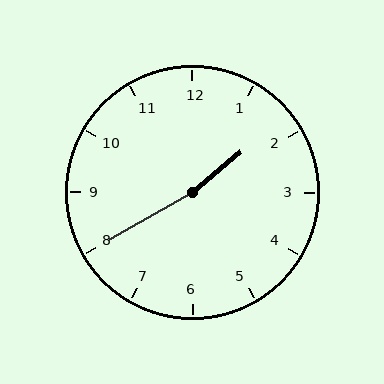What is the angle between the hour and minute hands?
Approximately 170 degrees.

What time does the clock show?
1:40.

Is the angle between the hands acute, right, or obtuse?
It is obtuse.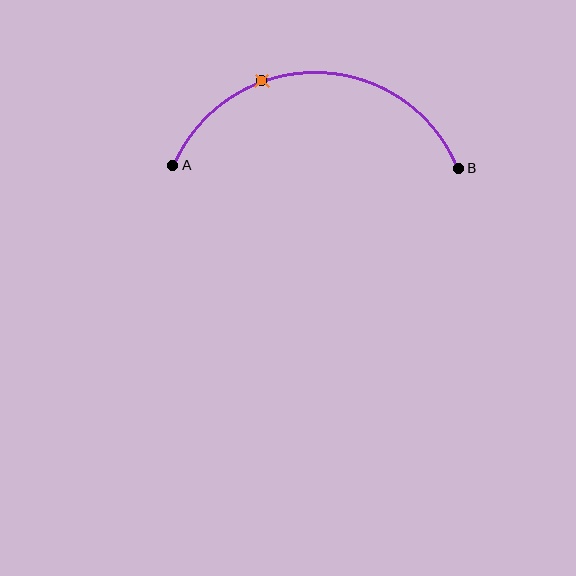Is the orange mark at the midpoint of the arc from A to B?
No. The orange mark lies on the arc but is closer to endpoint A. The arc midpoint would be at the point on the curve equidistant along the arc from both A and B.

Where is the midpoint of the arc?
The arc midpoint is the point on the curve farthest from the straight line joining A and B. It sits above that line.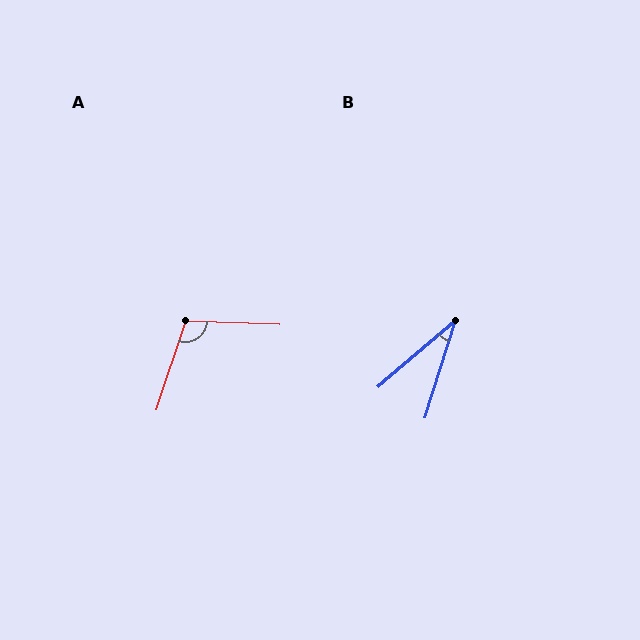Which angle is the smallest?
B, at approximately 32 degrees.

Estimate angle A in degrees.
Approximately 106 degrees.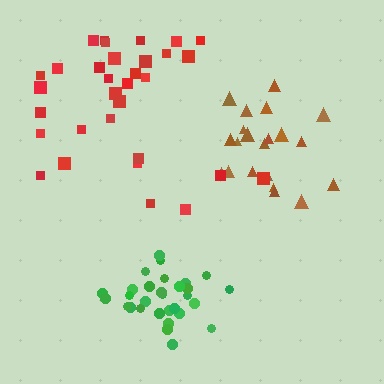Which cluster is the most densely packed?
Green.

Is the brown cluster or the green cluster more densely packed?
Green.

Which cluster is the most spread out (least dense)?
Red.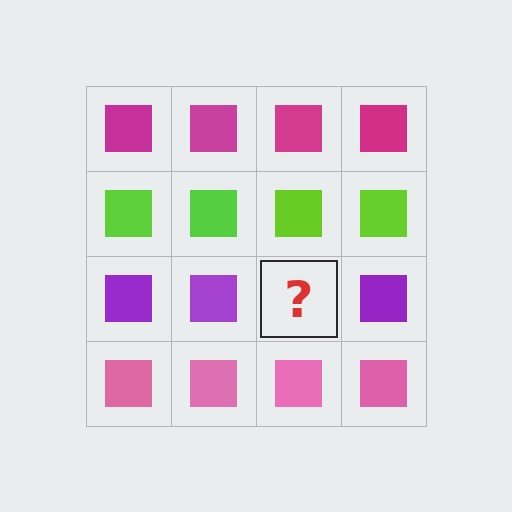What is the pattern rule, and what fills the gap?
The rule is that each row has a consistent color. The gap should be filled with a purple square.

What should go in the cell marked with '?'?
The missing cell should contain a purple square.